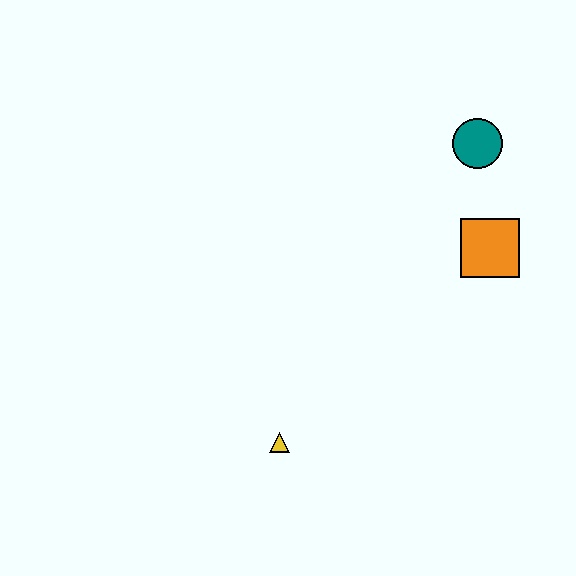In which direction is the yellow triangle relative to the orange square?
The yellow triangle is to the left of the orange square.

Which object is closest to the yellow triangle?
The orange square is closest to the yellow triangle.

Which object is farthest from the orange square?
The yellow triangle is farthest from the orange square.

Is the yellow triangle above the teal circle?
No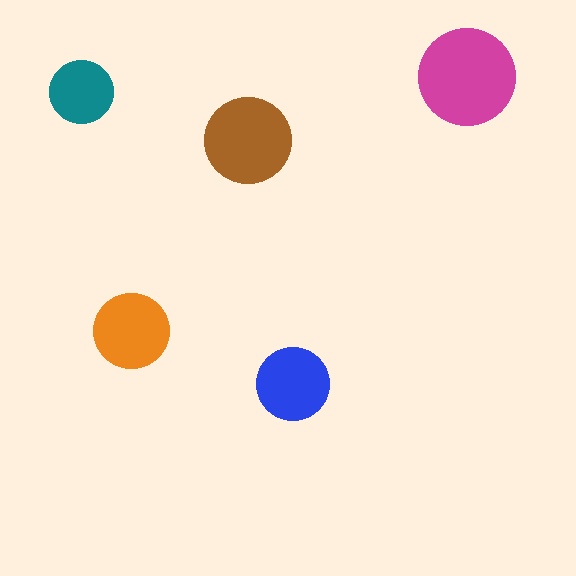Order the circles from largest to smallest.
the magenta one, the brown one, the orange one, the blue one, the teal one.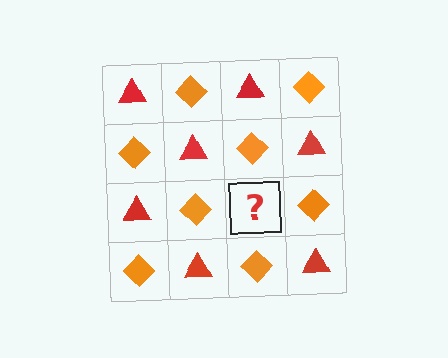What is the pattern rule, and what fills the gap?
The rule is that it alternates red triangle and orange diamond in a checkerboard pattern. The gap should be filled with a red triangle.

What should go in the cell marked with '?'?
The missing cell should contain a red triangle.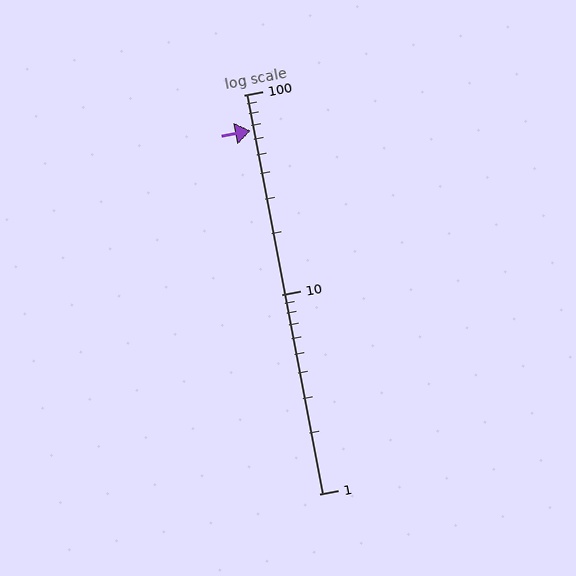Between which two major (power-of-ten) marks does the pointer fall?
The pointer is between 10 and 100.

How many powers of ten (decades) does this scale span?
The scale spans 2 decades, from 1 to 100.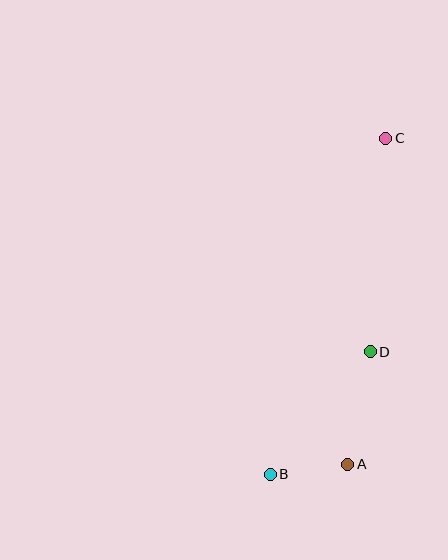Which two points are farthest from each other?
Points B and C are farthest from each other.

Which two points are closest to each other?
Points A and B are closest to each other.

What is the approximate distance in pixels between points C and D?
The distance between C and D is approximately 214 pixels.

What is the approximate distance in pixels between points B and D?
The distance between B and D is approximately 158 pixels.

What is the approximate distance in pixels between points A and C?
The distance between A and C is approximately 328 pixels.